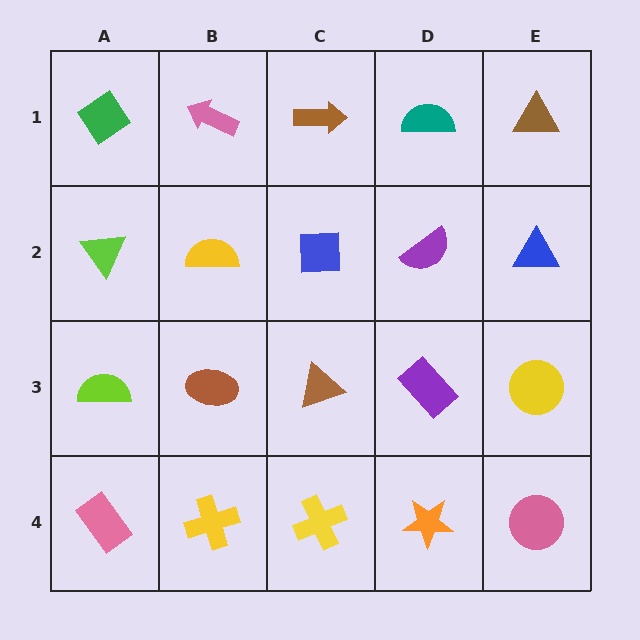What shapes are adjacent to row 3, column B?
A yellow semicircle (row 2, column B), a yellow cross (row 4, column B), a lime semicircle (row 3, column A), a brown triangle (row 3, column C).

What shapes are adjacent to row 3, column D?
A purple semicircle (row 2, column D), an orange star (row 4, column D), a brown triangle (row 3, column C), a yellow circle (row 3, column E).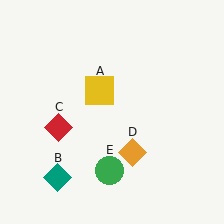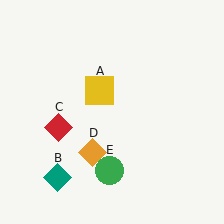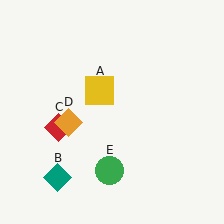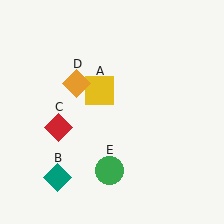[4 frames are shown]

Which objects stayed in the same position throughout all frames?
Yellow square (object A) and teal diamond (object B) and red diamond (object C) and green circle (object E) remained stationary.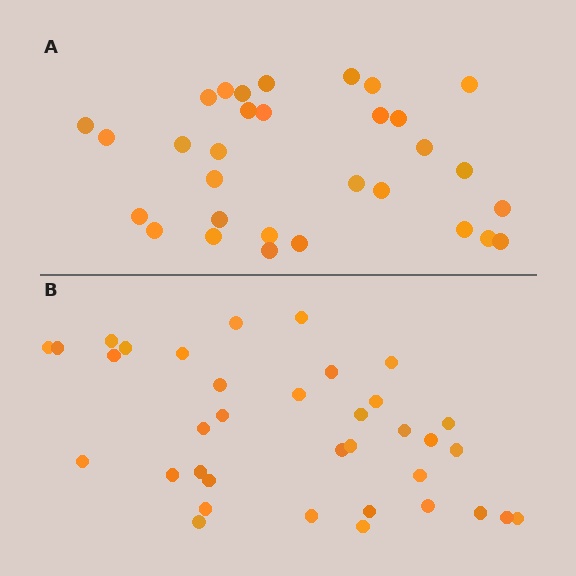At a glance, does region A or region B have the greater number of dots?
Region B (the bottom region) has more dots.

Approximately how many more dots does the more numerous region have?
Region B has about 5 more dots than region A.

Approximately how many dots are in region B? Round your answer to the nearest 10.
About 40 dots. (The exact count is 36, which rounds to 40.)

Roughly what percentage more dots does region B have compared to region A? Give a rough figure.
About 15% more.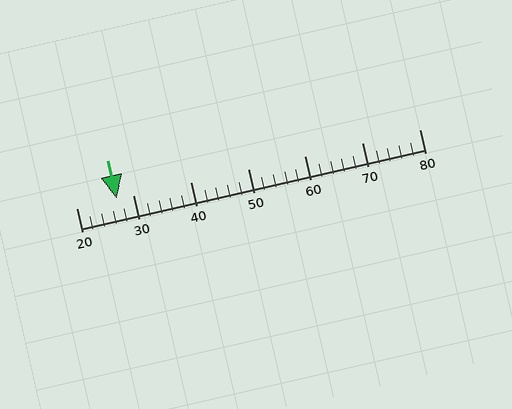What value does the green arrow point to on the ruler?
The green arrow points to approximately 27.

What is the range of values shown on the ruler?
The ruler shows values from 20 to 80.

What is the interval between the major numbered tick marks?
The major tick marks are spaced 10 units apart.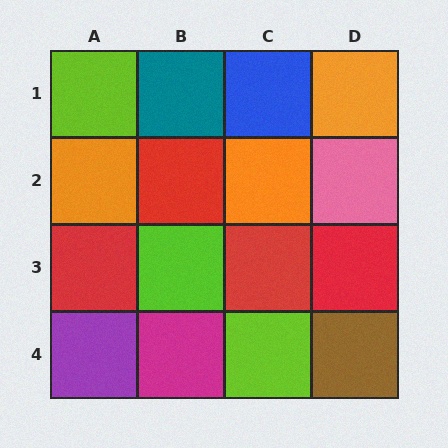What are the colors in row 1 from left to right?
Lime, teal, blue, orange.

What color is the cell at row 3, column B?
Lime.